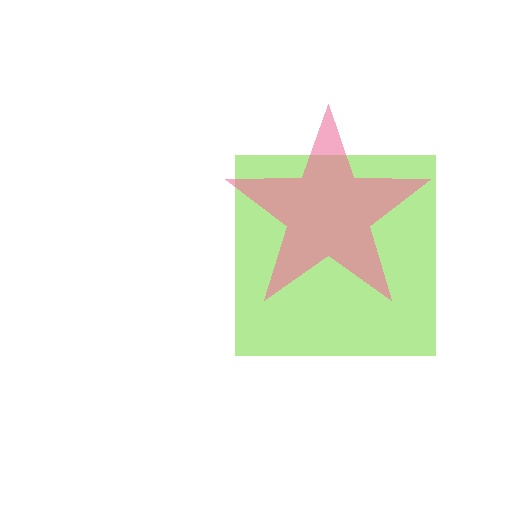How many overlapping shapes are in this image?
There are 2 overlapping shapes in the image.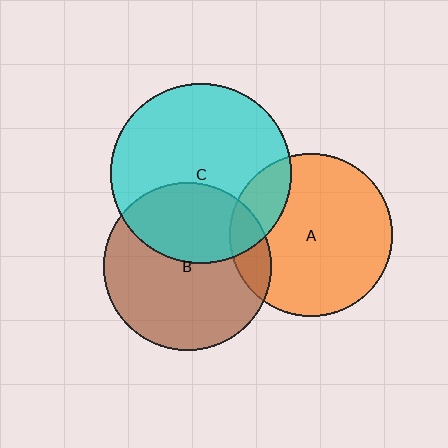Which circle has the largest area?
Circle C (cyan).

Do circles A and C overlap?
Yes.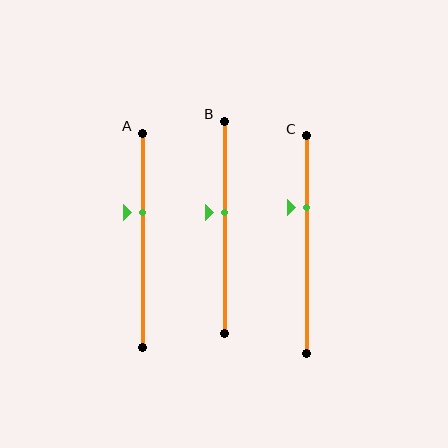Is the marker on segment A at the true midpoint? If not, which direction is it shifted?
No, the marker on segment A is shifted upward by about 13% of the segment length.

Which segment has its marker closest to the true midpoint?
Segment B has its marker closest to the true midpoint.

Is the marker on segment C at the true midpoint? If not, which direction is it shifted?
No, the marker on segment C is shifted upward by about 17% of the segment length.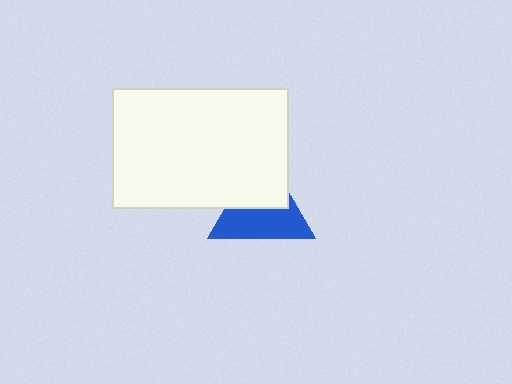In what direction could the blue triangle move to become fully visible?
The blue triangle could move down. That would shift it out from behind the white rectangle entirely.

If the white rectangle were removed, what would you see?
You would see the complete blue triangle.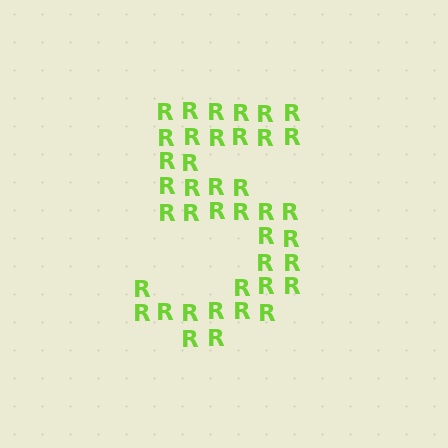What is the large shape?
The large shape is the digit 5.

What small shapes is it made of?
It is made of small letter R's.